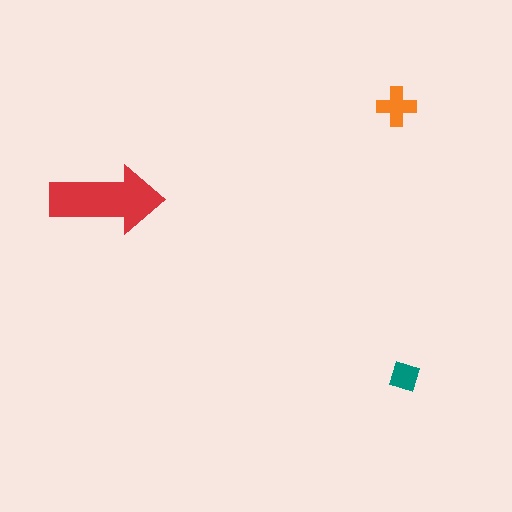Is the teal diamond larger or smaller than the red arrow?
Smaller.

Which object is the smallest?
The teal diamond.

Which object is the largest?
The red arrow.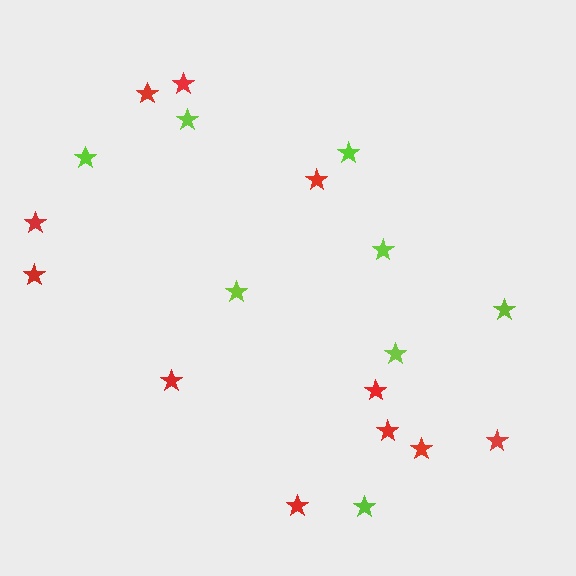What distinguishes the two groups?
There are 2 groups: one group of red stars (11) and one group of lime stars (8).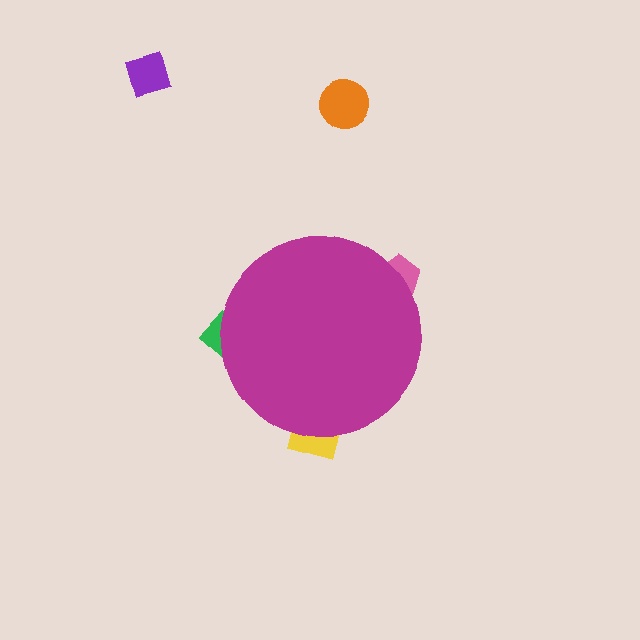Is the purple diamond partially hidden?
No, the purple diamond is fully visible.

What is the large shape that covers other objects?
A magenta circle.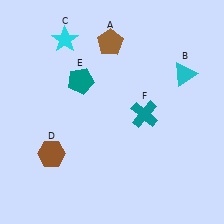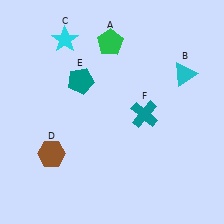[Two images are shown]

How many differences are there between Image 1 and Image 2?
There is 1 difference between the two images.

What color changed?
The pentagon (A) changed from brown in Image 1 to green in Image 2.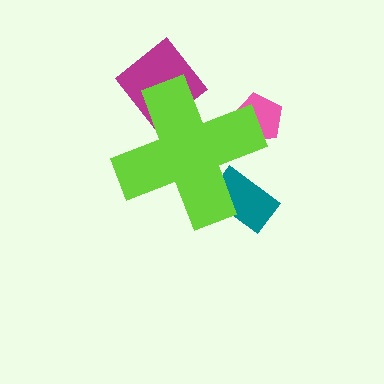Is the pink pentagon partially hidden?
Yes, the pink pentagon is partially hidden behind the lime cross.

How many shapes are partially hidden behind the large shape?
3 shapes are partially hidden.